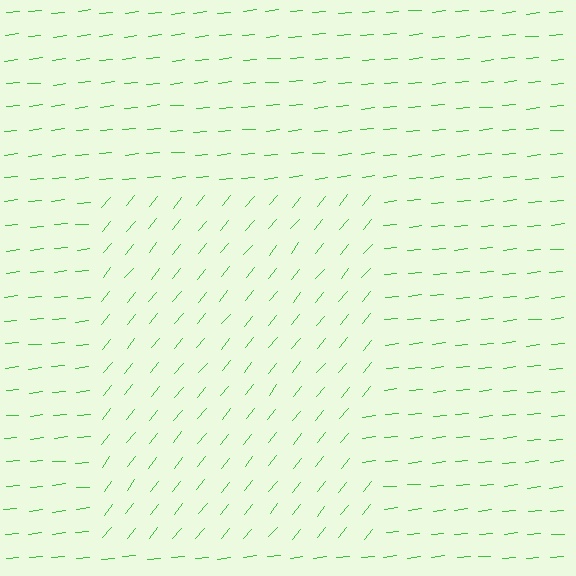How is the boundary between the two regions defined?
The boundary is defined purely by a change in line orientation (approximately 45 degrees difference). All lines are the same color and thickness.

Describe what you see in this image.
The image is filled with small green line segments. A rectangle region in the image has lines oriented differently from the surrounding lines, creating a visible texture boundary.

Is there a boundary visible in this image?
Yes, there is a texture boundary formed by a change in line orientation.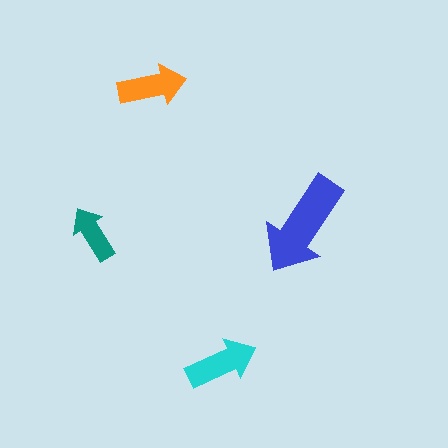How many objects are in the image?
There are 4 objects in the image.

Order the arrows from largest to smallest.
the blue one, the cyan one, the orange one, the teal one.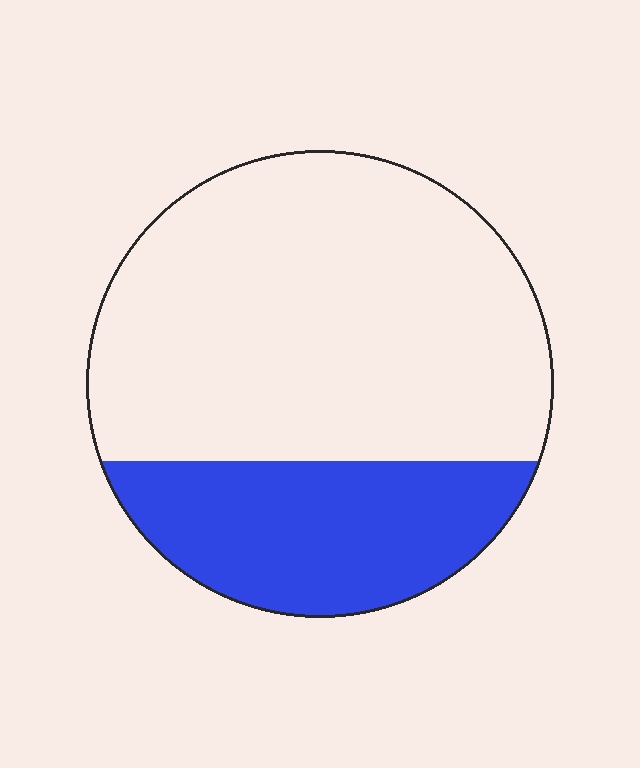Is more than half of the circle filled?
No.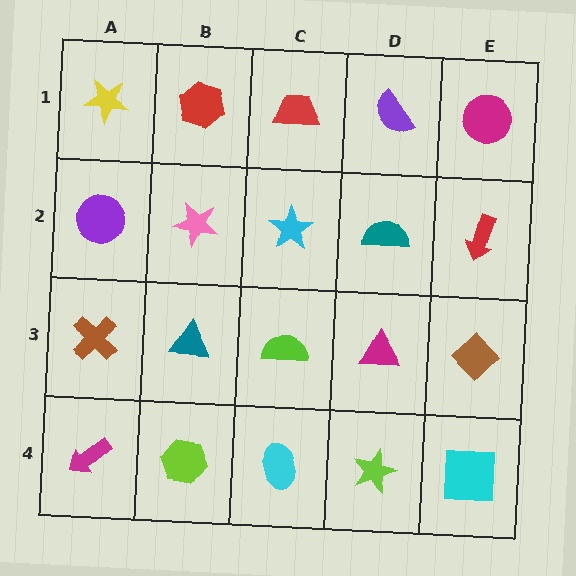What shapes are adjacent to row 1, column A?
A purple circle (row 2, column A), a red hexagon (row 1, column B).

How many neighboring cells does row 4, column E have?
2.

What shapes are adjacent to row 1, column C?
A cyan star (row 2, column C), a red hexagon (row 1, column B), a purple semicircle (row 1, column D).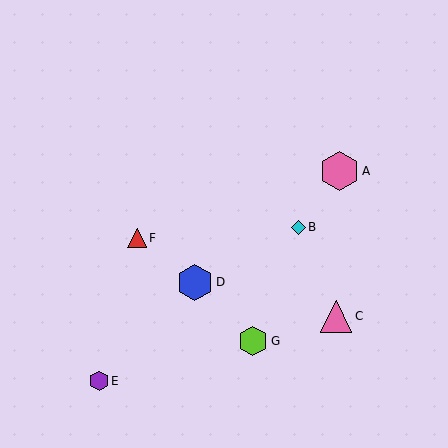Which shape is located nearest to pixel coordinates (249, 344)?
The lime hexagon (labeled G) at (253, 341) is nearest to that location.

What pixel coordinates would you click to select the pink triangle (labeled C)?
Click at (336, 316) to select the pink triangle C.